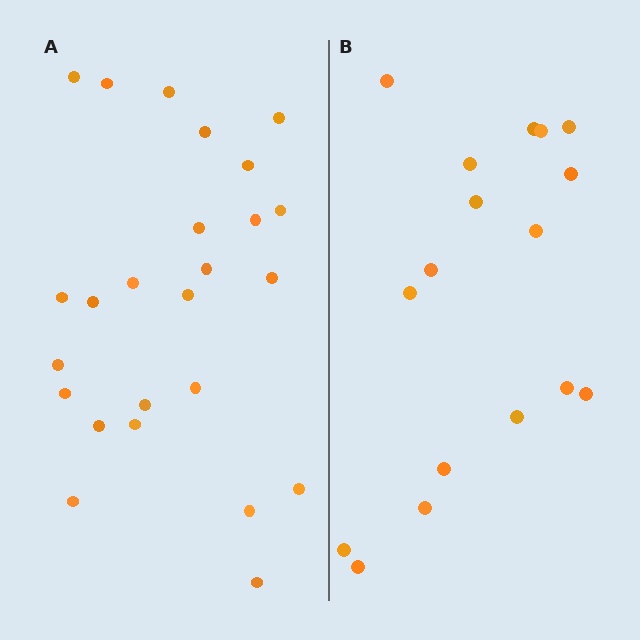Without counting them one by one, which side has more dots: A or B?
Region A (the left region) has more dots.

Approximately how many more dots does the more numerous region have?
Region A has roughly 8 or so more dots than region B.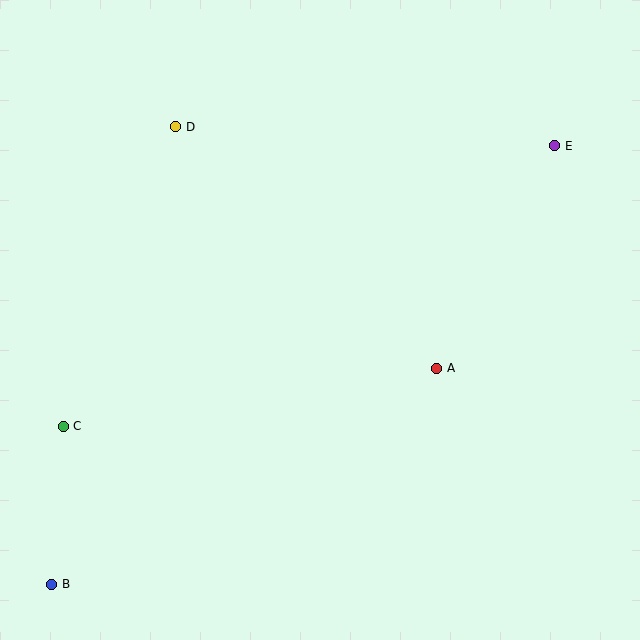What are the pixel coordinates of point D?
Point D is at (176, 127).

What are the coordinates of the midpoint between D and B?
The midpoint between D and B is at (114, 355).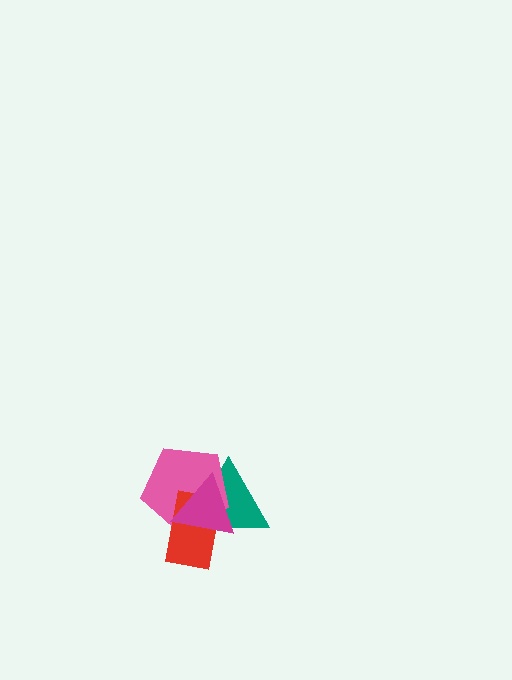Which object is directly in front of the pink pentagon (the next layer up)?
The red rectangle is directly in front of the pink pentagon.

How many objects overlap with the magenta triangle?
3 objects overlap with the magenta triangle.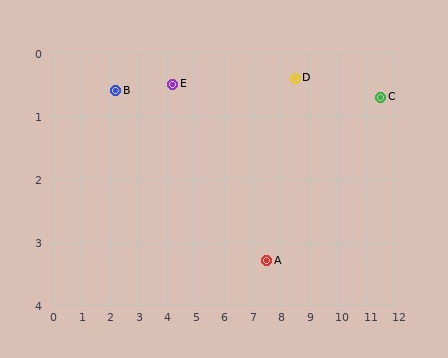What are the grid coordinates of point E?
Point E is at approximately (4.2, 0.5).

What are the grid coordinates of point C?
Point C is at approximately (11.5, 0.7).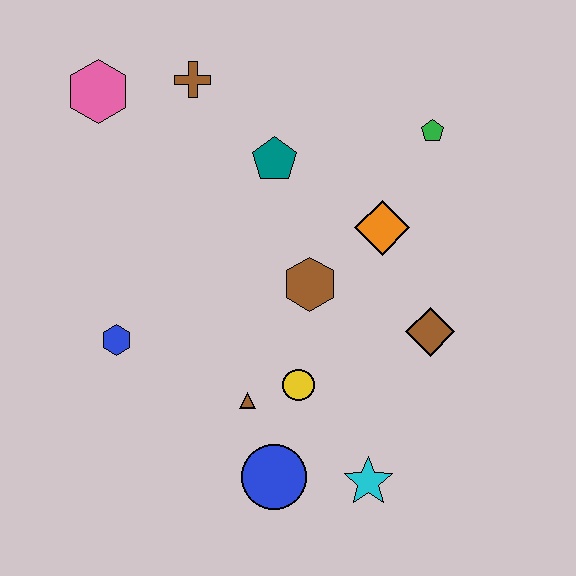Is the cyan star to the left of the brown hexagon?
No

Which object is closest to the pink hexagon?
The brown cross is closest to the pink hexagon.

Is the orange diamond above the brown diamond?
Yes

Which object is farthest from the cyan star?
The pink hexagon is farthest from the cyan star.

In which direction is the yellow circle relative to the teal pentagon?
The yellow circle is below the teal pentagon.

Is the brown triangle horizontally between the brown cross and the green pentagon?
Yes